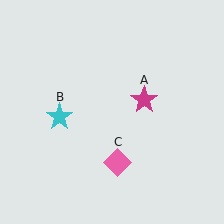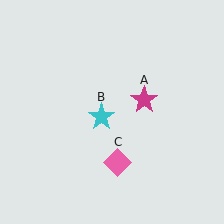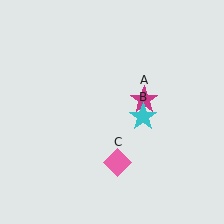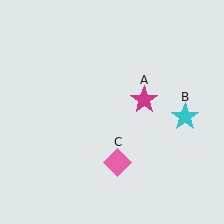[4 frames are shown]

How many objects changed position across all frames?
1 object changed position: cyan star (object B).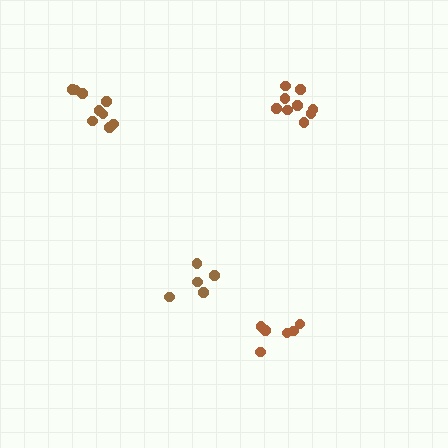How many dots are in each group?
Group 1: 5 dots, Group 2: 9 dots, Group 3: 9 dots, Group 4: 6 dots (29 total).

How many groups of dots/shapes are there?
There are 4 groups.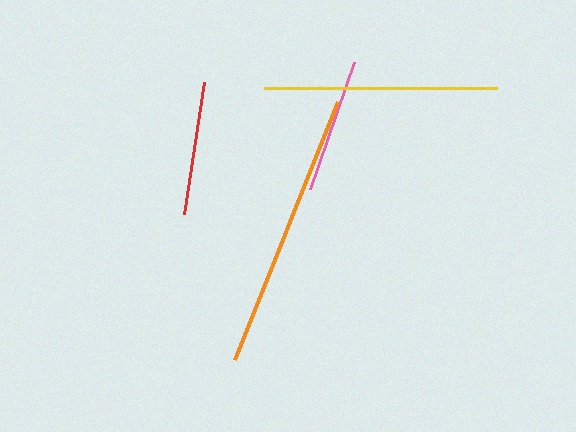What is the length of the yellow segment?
The yellow segment is approximately 233 pixels long.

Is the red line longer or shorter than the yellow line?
The yellow line is longer than the red line.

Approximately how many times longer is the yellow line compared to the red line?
The yellow line is approximately 1.7 times the length of the red line.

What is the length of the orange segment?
The orange segment is approximately 277 pixels long.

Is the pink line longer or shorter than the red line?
The pink line is longer than the red line.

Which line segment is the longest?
The orange line is the longest at approximately 277 pixels.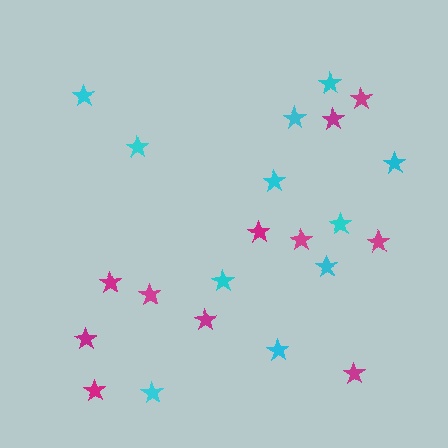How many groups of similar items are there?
There are 2 groups: one group of magenta stars (11) and one group of cyan stars (11).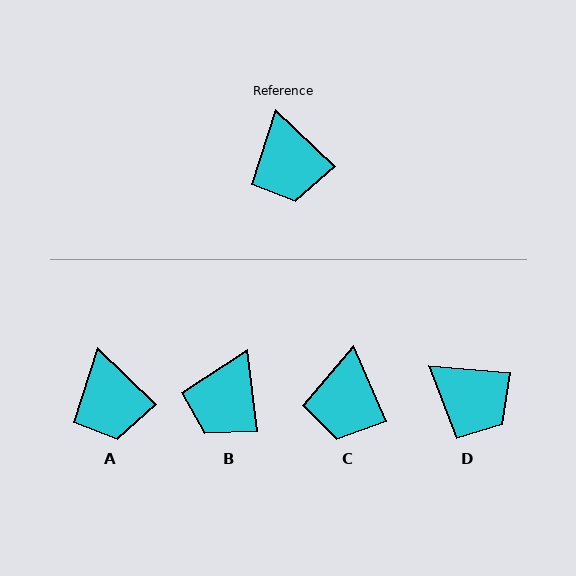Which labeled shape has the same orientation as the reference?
A.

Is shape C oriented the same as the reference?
No, it is off by about 23 degrees.